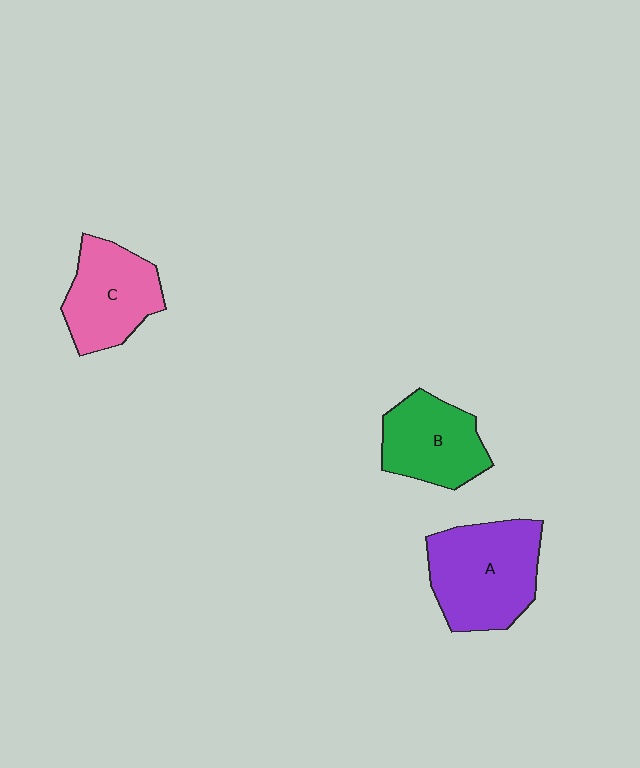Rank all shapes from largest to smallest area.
From largest to smallest: A (purple), C (pink), B (green).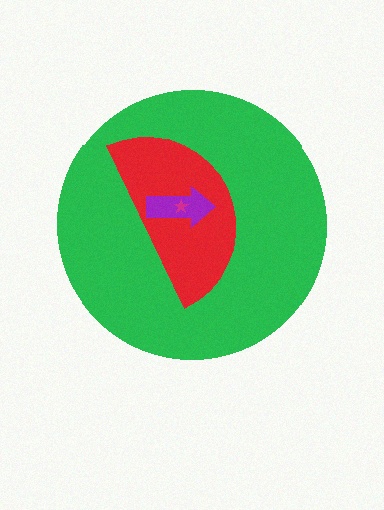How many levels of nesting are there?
4.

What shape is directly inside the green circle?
The red semicircle.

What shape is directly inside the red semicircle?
The purple arrow.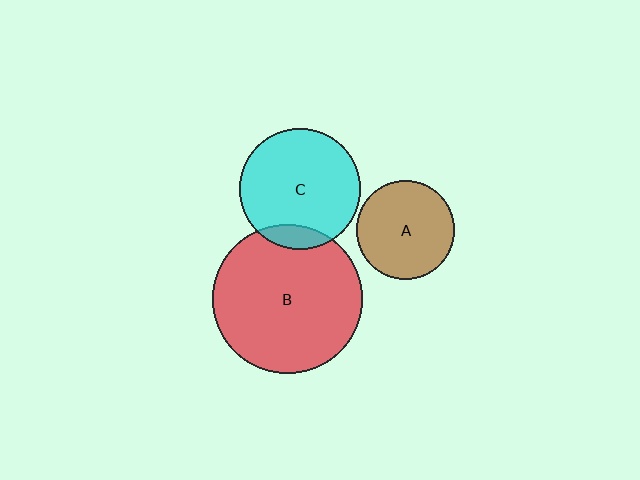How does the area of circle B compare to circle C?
Approximately 1.5 times.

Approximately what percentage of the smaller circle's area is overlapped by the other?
Approximately 10%.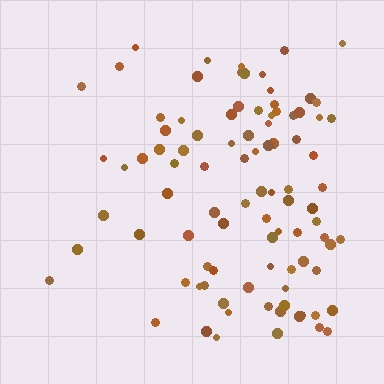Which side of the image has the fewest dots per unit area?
The left.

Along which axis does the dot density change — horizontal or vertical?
Horizontal.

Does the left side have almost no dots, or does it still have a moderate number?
Still a moderate number, just noticeably fewer than the right.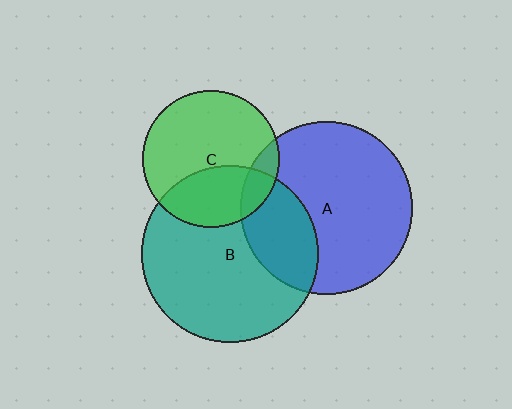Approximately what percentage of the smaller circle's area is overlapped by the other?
Approximately 10%.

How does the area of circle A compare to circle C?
Approximately 1.6 times.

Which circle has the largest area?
Circle B (teal).